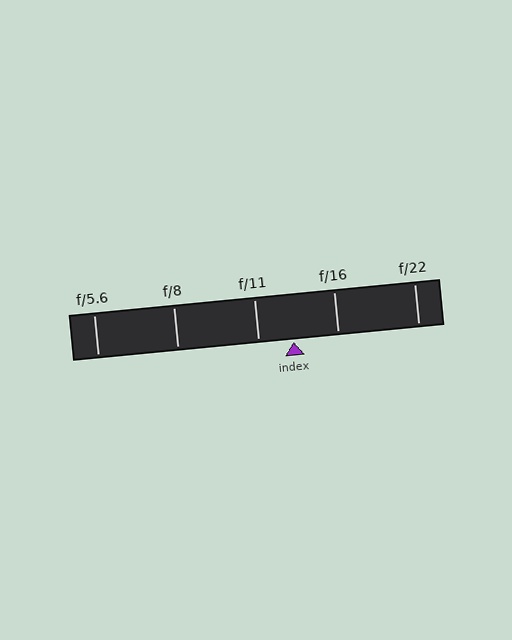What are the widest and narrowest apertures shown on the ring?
The widest aperture shown is f/5.6 and the narrowest is f/22.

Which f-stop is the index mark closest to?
The index mark is closest to f/11.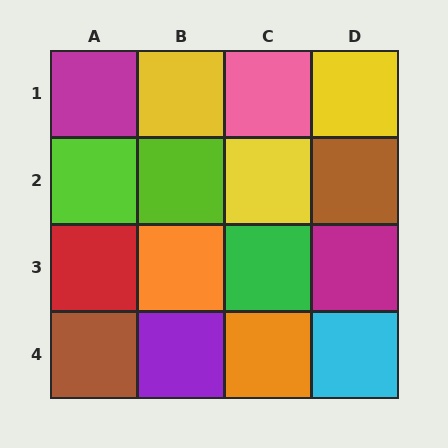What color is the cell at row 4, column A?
Brown.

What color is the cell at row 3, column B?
Orange.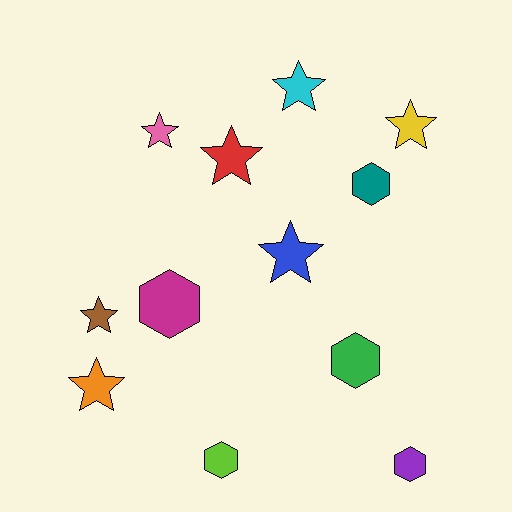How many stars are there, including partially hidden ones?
There are 7 stars.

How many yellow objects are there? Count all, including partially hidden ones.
There is 1 yellow object.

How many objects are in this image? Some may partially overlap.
There are 12 objects.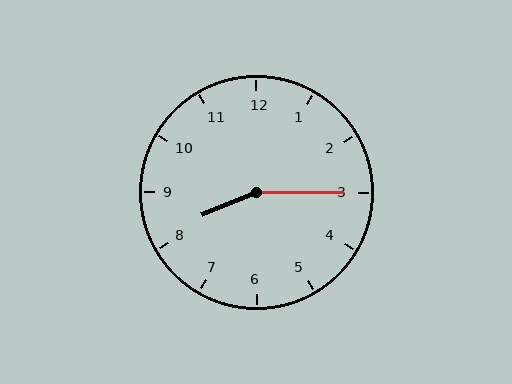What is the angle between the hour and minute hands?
Approximately 158 degrees.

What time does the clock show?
8:15.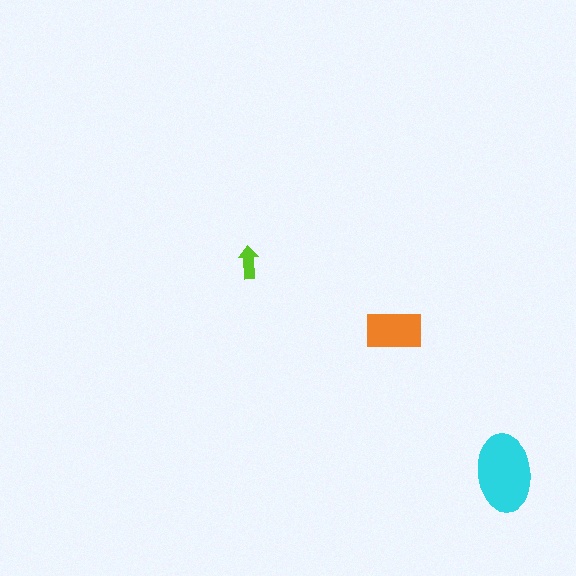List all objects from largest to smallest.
The cyan ellipse, the orange rectangle, the lime arrow.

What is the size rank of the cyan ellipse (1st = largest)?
1st.